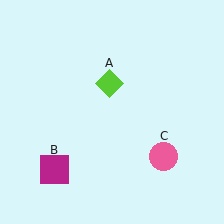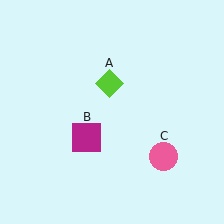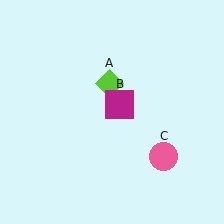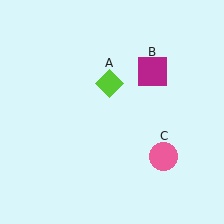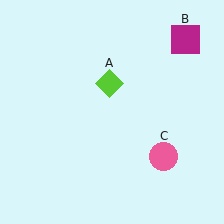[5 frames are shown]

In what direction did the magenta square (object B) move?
The magenta square (object B) moved up and to the right.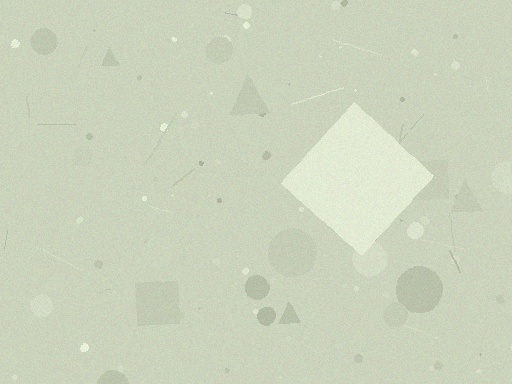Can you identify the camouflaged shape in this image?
The camouflaged shape is a diamond.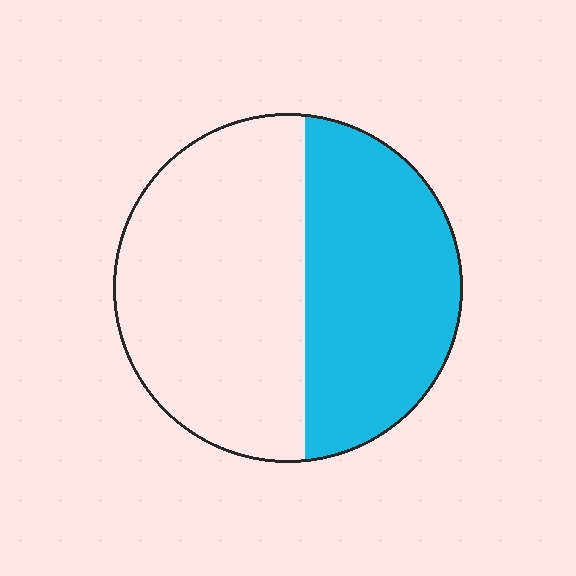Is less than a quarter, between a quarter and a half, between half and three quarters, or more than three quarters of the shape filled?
Between a quarter and a half.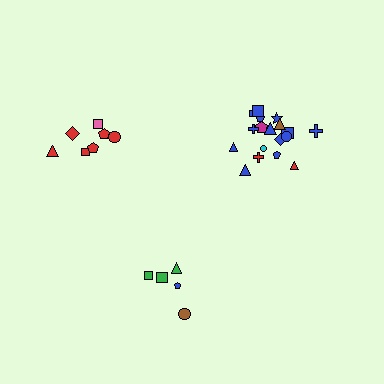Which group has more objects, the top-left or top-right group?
The top-right group.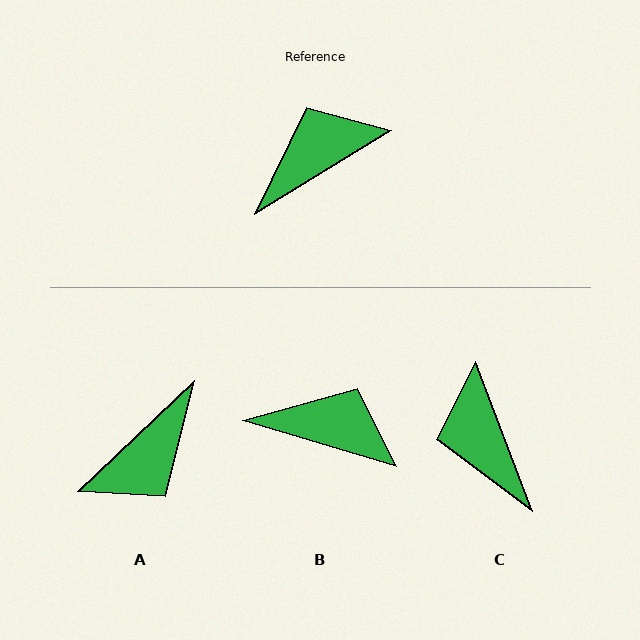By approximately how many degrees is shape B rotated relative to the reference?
Approximately 48 degrees clockwise.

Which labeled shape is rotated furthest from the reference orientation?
A, about 168 degrees away.